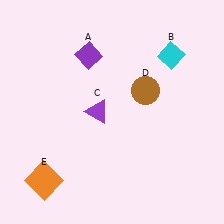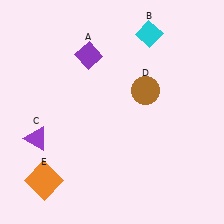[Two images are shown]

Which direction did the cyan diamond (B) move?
The cyan diamond (B) moved left.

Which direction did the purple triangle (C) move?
The purple triangle (C) moved left.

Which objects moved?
The objects that moved are: the cyan diamond (B), the purple triangle (C).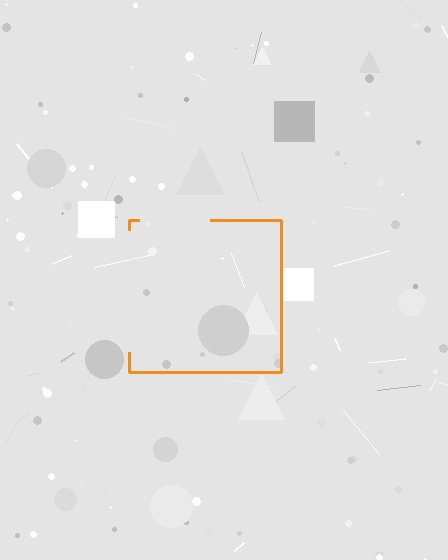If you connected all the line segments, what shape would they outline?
They would outline a square.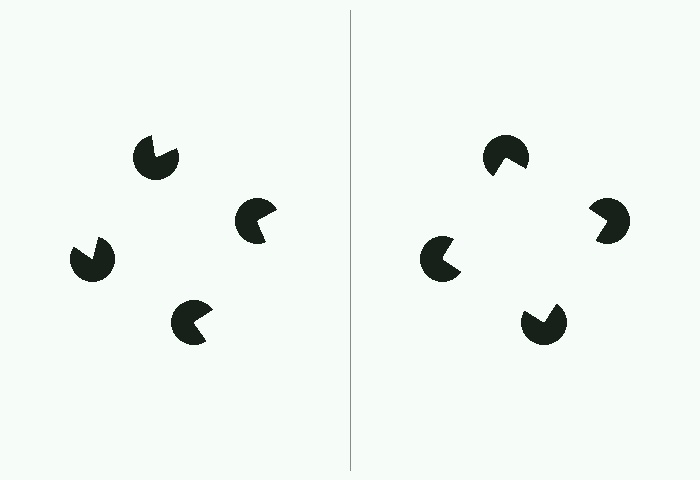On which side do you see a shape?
An illusory square appears on the right side. On the left side the wedge cuts are rotated, so no coherent shape forms.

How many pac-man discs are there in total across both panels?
8 — 4 on each side.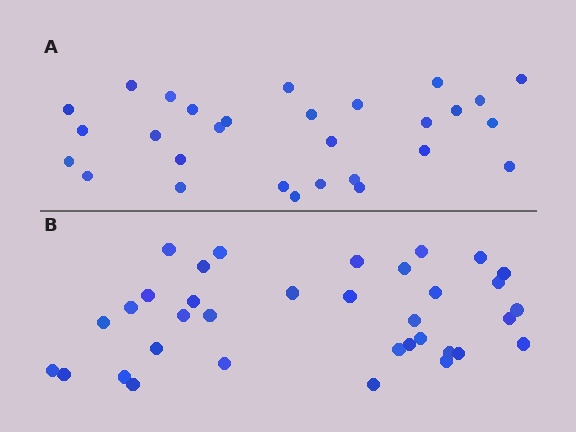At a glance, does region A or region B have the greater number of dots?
Region B (the bottom region) has more dots.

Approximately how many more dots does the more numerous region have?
Region B has about 6 more dots than region A.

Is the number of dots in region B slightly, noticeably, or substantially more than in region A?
Region B has only slightly more — the two regions are fairly close. The ratio is roughly 1.2 to 1.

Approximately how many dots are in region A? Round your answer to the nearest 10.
About 30 dots. (The exact count is 29, which rounds to 30.)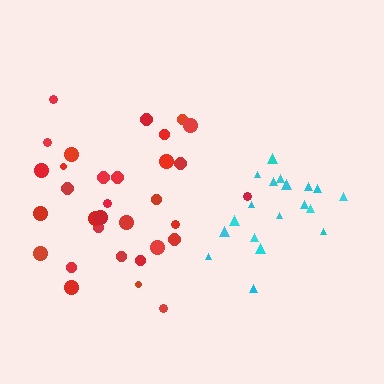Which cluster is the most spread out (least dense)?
Red.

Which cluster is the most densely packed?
Cyan.